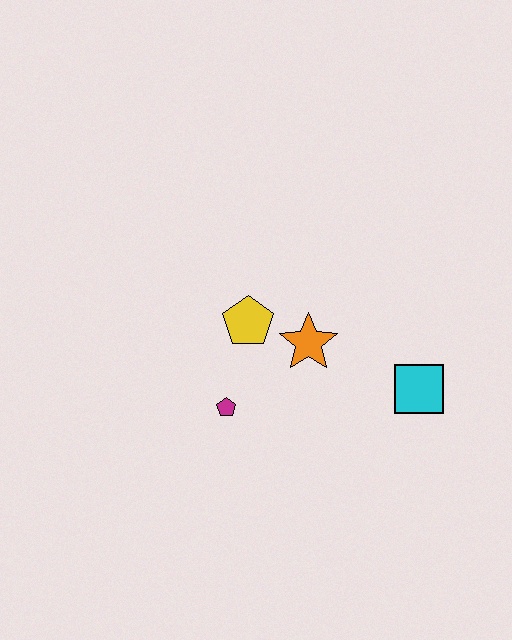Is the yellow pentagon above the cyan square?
Yes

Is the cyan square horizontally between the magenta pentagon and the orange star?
No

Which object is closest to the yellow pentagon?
The orange star is closest to the yellow pentagon.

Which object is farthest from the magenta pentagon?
The cyan square is farthest from the magenta pentagon.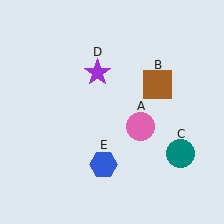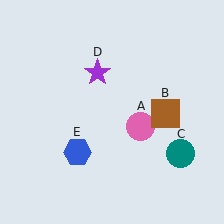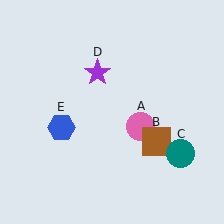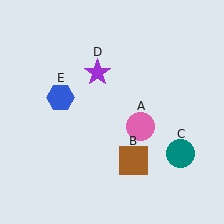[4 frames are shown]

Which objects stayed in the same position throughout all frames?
Pink circle (object A) and teal circle (object C) and purple star (object D) remained stationary.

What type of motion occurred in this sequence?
The brown square (object B), blue hexagon (object E) rotated clockwise around the center of the scene.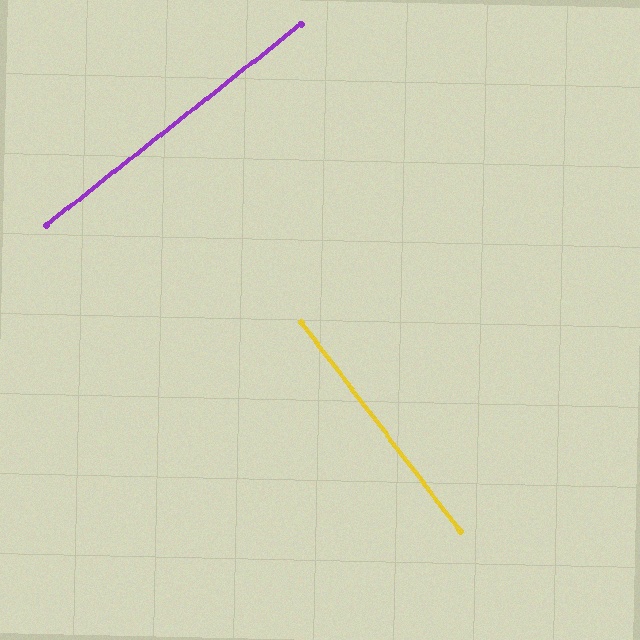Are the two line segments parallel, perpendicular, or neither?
Perpendicular — they meet at approximately 89°.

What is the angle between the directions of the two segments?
Approximately 89 degrees.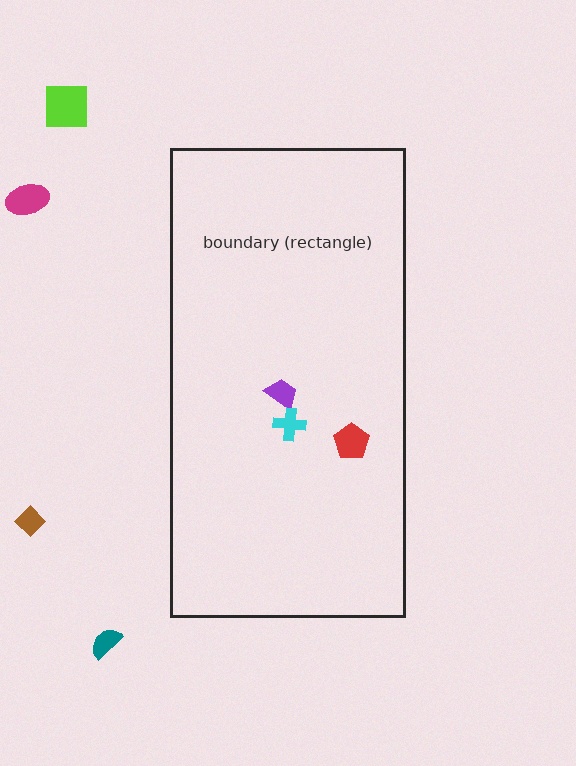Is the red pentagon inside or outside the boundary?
Inside.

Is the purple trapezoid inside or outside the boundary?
Inside.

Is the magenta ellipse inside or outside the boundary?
Outside.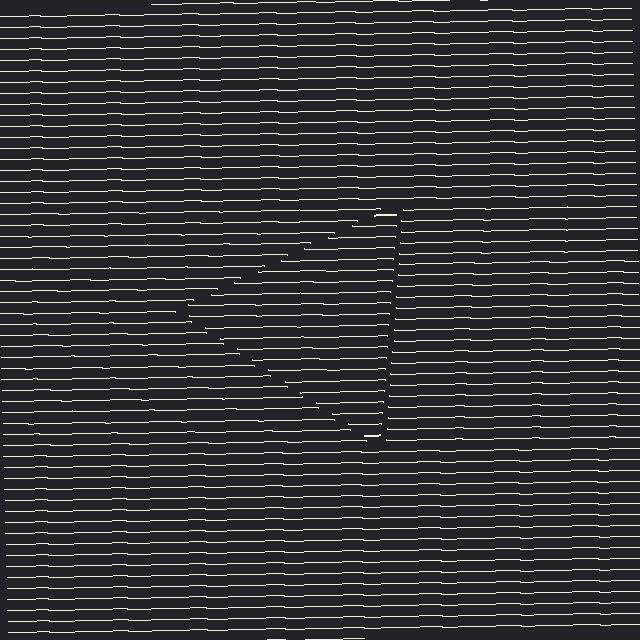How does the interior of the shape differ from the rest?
The interior of the shape contains the same grating, shifted by half a period — the contour is defined by the phase discontinuity where line-ends from the inner and outer gratings abut.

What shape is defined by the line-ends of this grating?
An illusory triangle. The interior of the shape contains the same grating, shifted by half a period — the contour is defined by the phase discontinuity where line-ends from the inner and outer gratings abut.